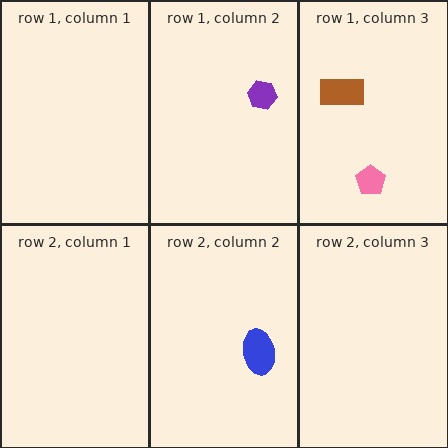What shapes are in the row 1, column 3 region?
The brown rectangle, the pink pentagon.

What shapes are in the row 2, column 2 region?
The blue ellipse.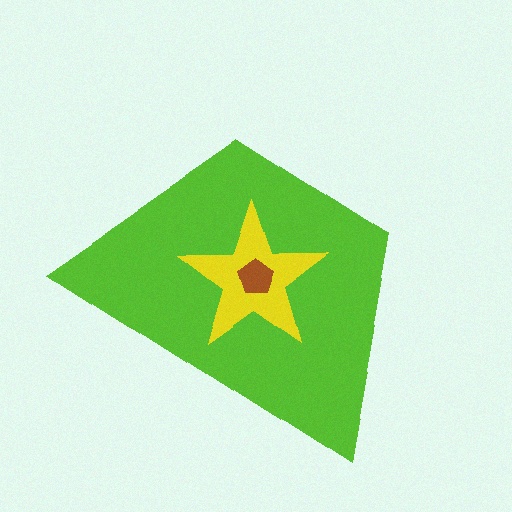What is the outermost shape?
The lime trapezoid.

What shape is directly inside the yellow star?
The brown pentagon.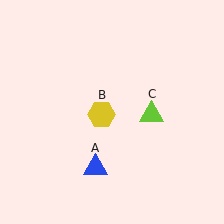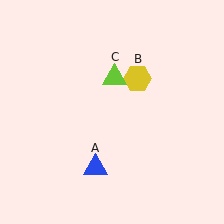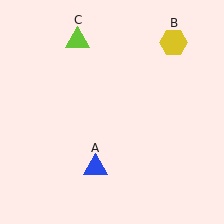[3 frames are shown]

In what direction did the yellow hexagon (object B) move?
The yellow hexagon (object B) moved up and to the right.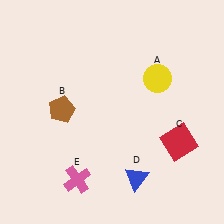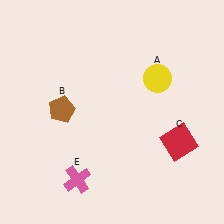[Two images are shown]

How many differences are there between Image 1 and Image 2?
There is 1 difference between the two images.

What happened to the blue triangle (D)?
The blue triangle (D) was removed in Image 2. It was in the bottom-right area of Image 1.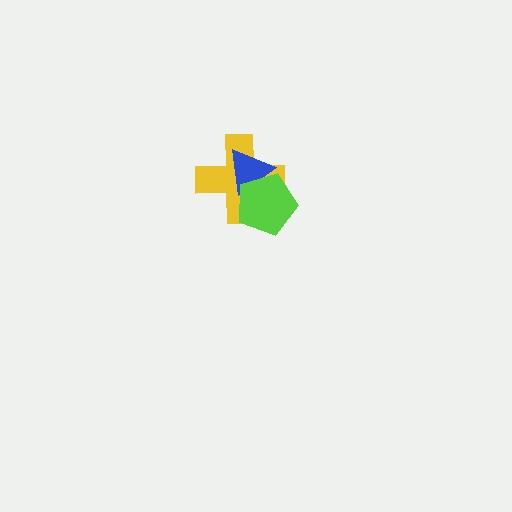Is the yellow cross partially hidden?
Yes, it is partially covered by another shape.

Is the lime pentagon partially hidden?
No, no other shape covers it.